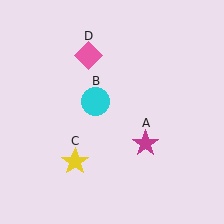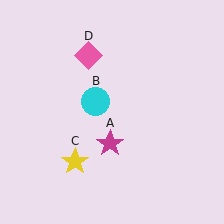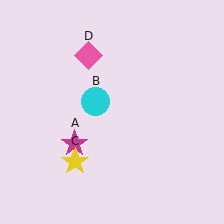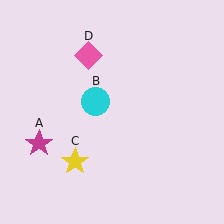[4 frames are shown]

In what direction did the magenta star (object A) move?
The magenta star (object A) moved left.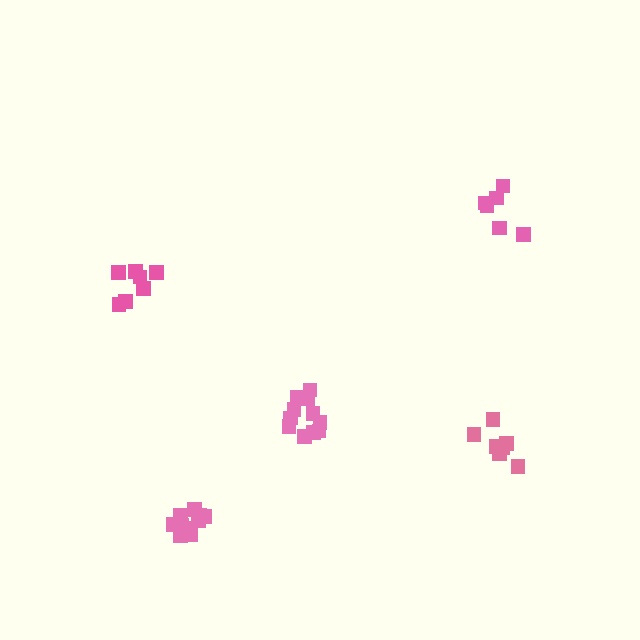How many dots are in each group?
Group 1: 7 dots, Group 2: 6 dots, Group 3: 7 dots, Group 4: 11 dots, Group 5: 10 dots (41 total).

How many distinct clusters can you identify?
There are 5 distinct clusters.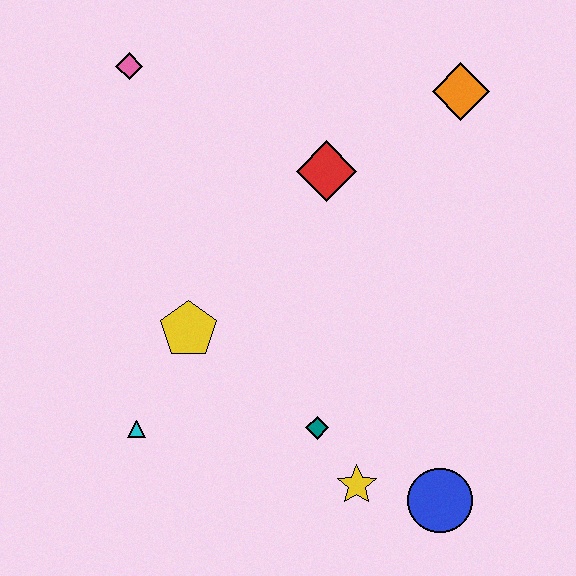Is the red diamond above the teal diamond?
Yes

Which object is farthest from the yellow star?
The pink diamond is farthest from the yellow star.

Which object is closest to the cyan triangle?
The yellow pentagon is closest to the cyan triangle.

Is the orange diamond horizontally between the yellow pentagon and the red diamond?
No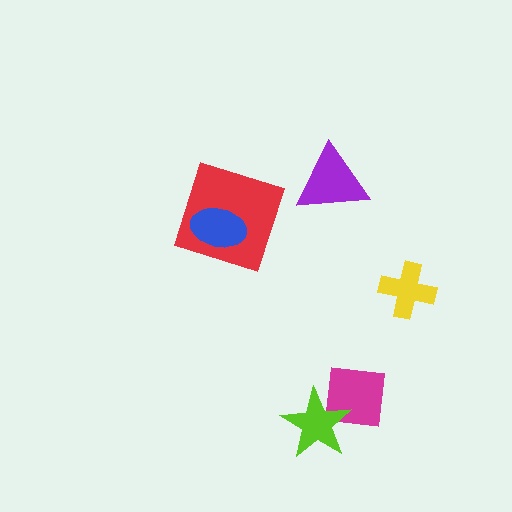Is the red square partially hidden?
Yes, it is partially covered by another shape.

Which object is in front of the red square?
The blue ellipse is in front of the red square.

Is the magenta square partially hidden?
Yes, it is partially covered by another shape.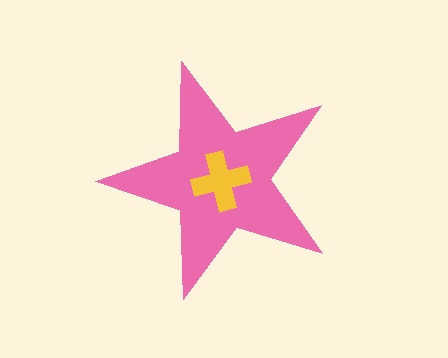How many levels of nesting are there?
2.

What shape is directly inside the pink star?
The yellow cross.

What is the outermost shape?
The pink star.